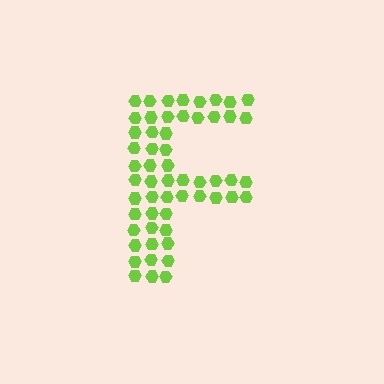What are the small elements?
The small elements are hexagons.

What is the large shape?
The large shape is the letter F.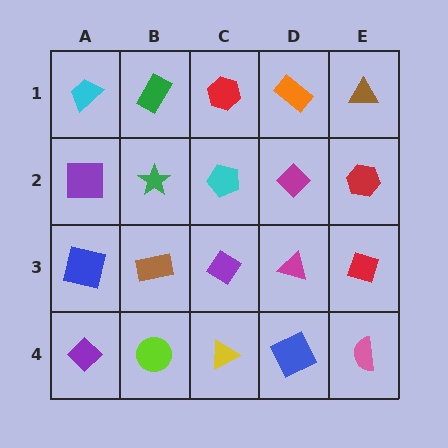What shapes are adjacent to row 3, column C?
A cyan pentagon (row 2, column C), a yellow triangle (row 4, column C), a brown rectangle (row 3, column B), a magenta triangle (row 3, column D).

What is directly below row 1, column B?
A green star.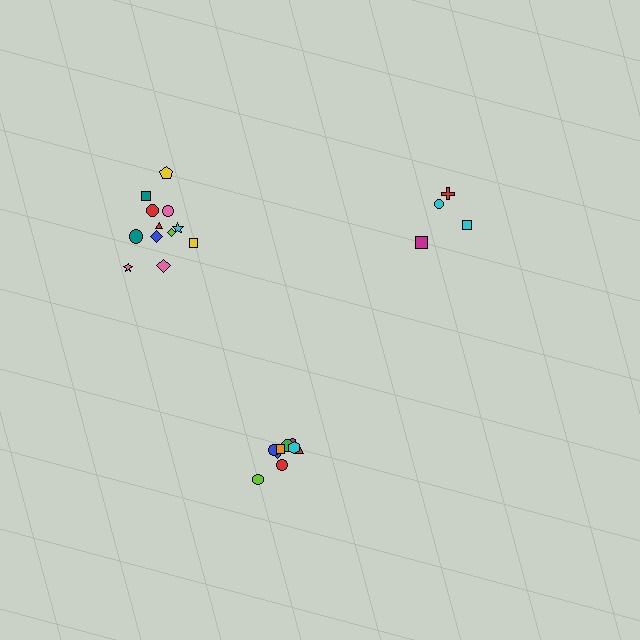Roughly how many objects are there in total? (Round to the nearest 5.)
Roughly 25 objects in total.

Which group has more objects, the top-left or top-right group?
The top-left group.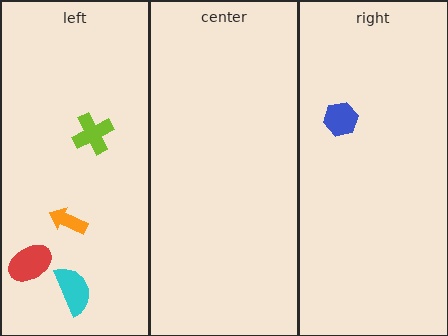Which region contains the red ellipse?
The left region.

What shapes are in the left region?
The red ellipse, the cyan semicircle, the lime cross, the orange arrow.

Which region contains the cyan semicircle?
The left region.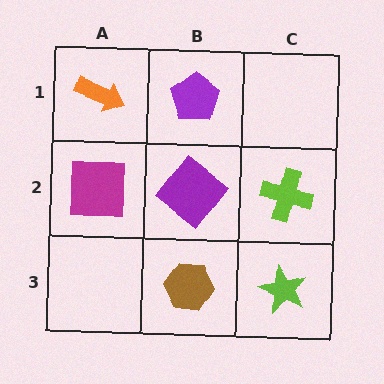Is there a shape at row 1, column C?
No, that cell is empty.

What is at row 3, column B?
A brown hexagon.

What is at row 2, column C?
A lime cross.